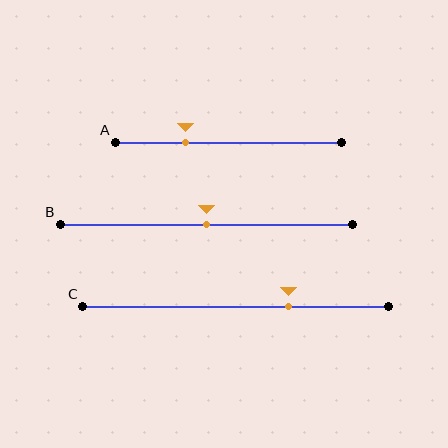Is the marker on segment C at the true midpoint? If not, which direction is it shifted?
No, the marker on segment C is shifted to the right by about 17% of the segment length.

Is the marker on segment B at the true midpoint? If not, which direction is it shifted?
Yes, the marker on segment B is at the true midpoint.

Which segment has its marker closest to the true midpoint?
Segment B has its marker closest to the true midpoint.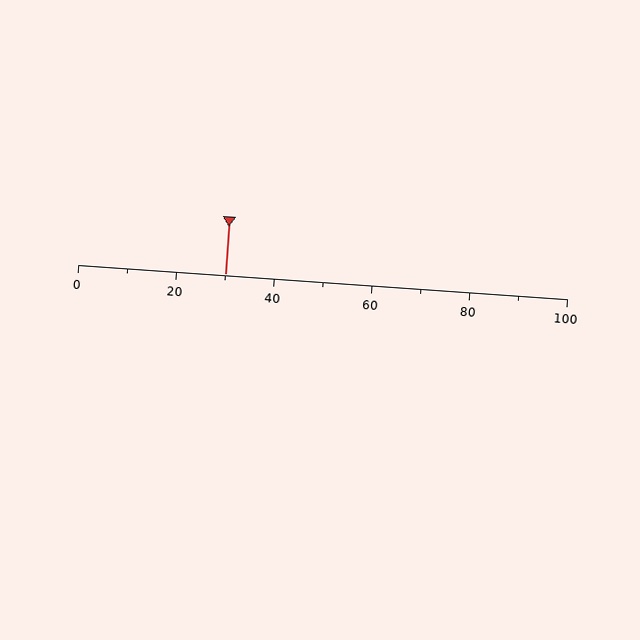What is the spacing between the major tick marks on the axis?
The major ticks are spaced 20 apart.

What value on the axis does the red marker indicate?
The marker indicates approximately 30.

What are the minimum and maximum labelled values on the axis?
The axis runs from 0 to 100.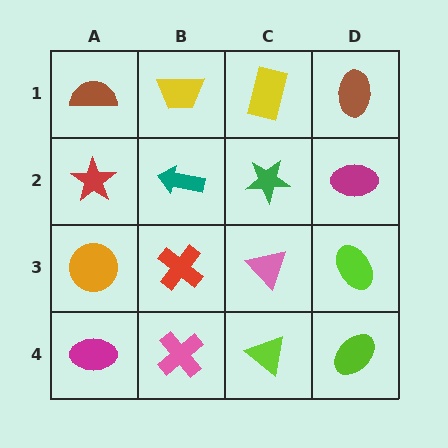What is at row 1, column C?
A yellow rectangle.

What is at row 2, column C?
A green star.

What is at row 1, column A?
A brown semicircle.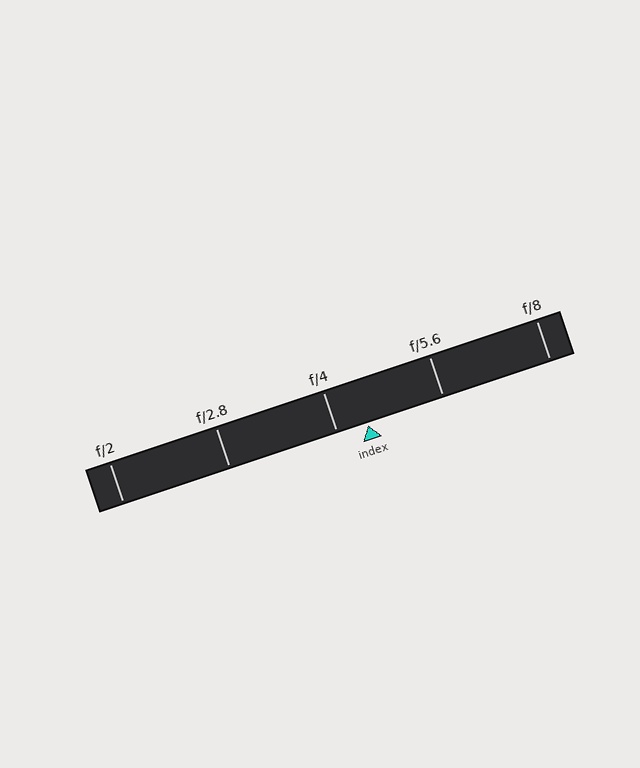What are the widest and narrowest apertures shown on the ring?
The widest aperture shown is f/2 and the narrowest is f/8.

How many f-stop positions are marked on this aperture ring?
There are 5 f-stop positions marked.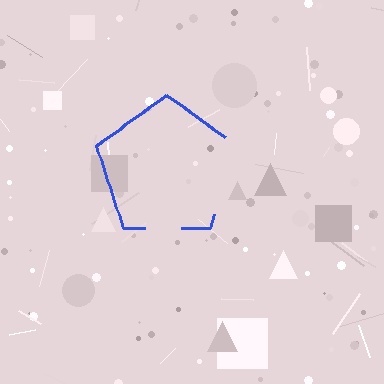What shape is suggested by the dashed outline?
The dashed outline suggests a pentagon.